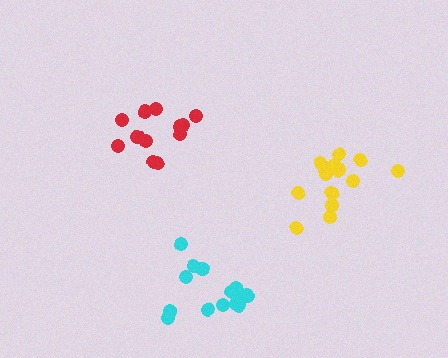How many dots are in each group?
Group 1: 14 dots, Group 2: 12 dots, Group 3: 14 dots (40 total).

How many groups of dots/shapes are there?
There are 3 groups.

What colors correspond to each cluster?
The clusters are colored: yellow, red, cyan.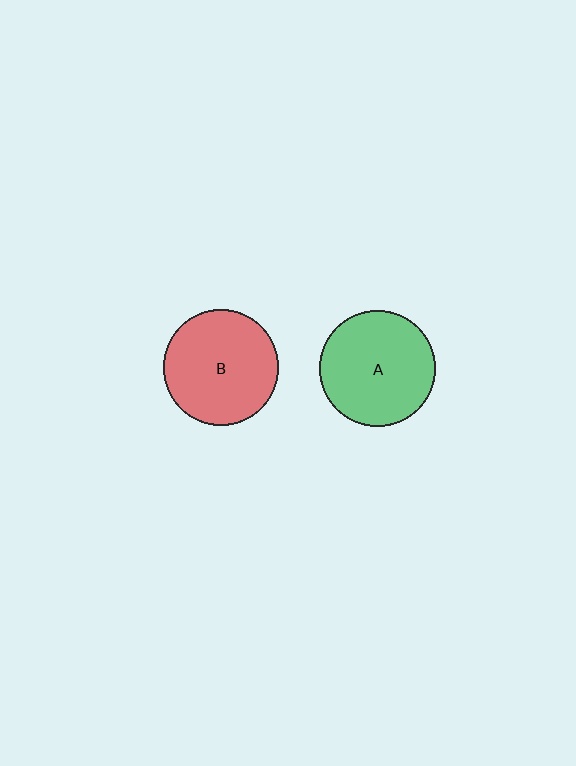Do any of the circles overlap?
No, none of the circles overlap.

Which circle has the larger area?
Circle A (green).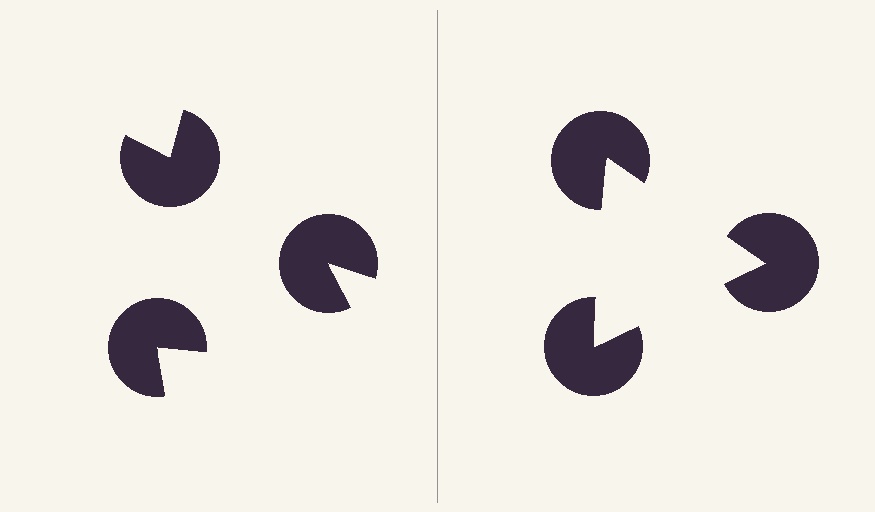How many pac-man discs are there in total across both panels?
6 — 3 on each side.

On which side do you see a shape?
An illusory triangle appears on the right side. On the left side the wedge cuts are rotated, so no coherent shape forms.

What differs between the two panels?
The pac-man discs are positioned identically on both sides; only the wedge orientations differ. On the right they align to a triangle; on the left they are misaligned.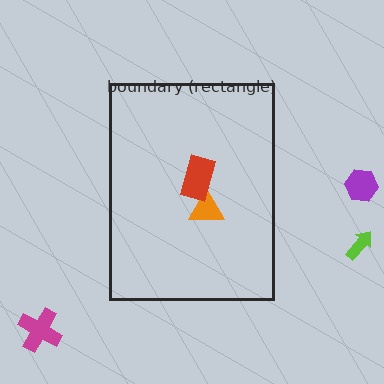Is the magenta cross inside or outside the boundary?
Outside.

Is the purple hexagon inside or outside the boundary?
Outside.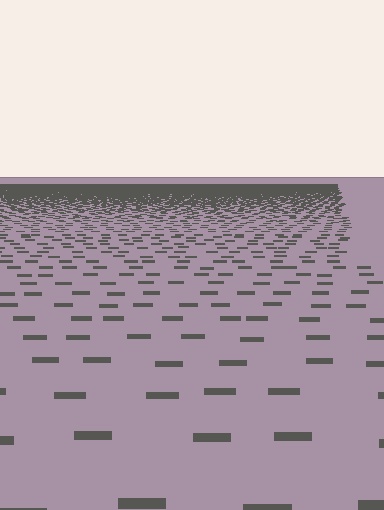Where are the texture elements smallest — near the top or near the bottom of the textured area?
Near the top.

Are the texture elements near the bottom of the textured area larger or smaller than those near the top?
Larger. Near the bottom, elements are closer to the viewer and appear at a bigger on-screen size.